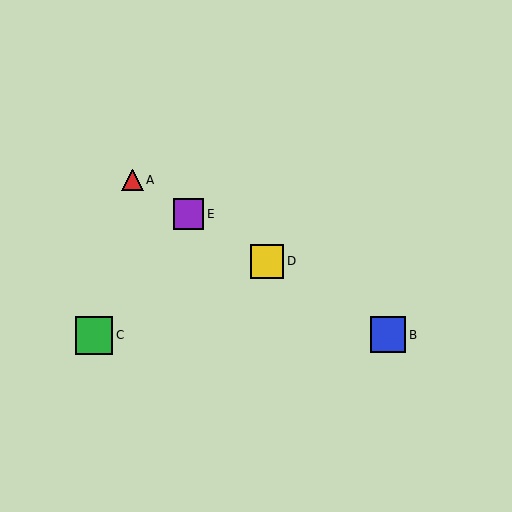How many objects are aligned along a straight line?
4 objects (A, B, D, E) are aligned along a straight line.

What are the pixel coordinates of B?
Object B is at (388, 335).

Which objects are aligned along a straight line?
Objects A, B, D, E are aligned along a straight line.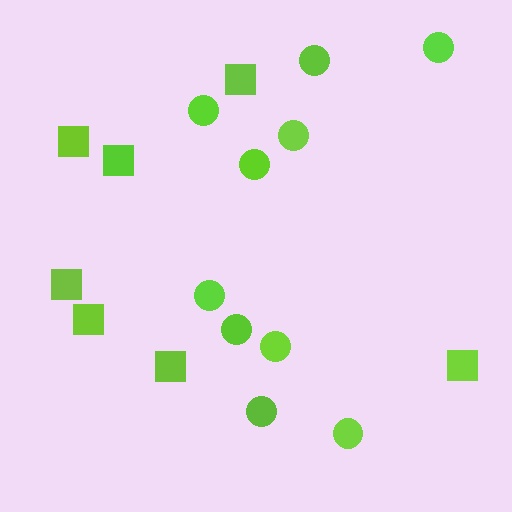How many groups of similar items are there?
There are 2 groups: one group of squares (7) and one group of circles (10).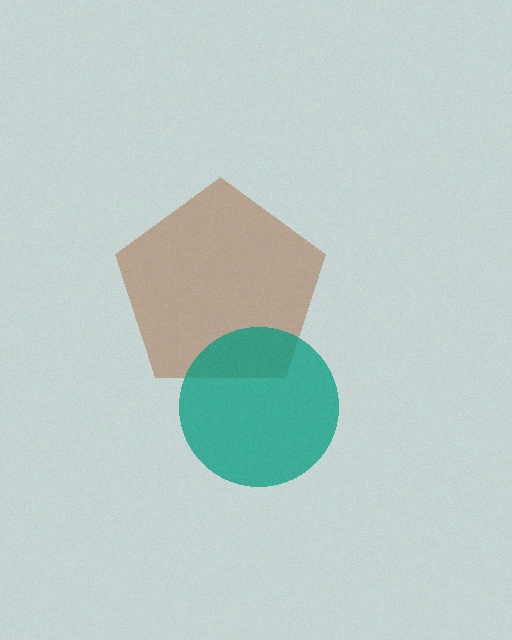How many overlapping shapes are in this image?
There are 2 overlapping shapes in the image.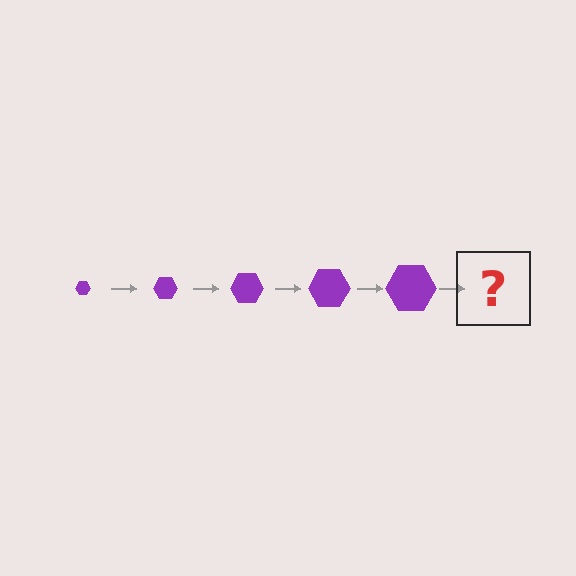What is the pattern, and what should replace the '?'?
The pattern is that the hexagon gets progressively larger each step. The '?' should be a purple hexagon, larger than the previous one.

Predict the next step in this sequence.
The next step is a purple hexagon, larger than the previous one.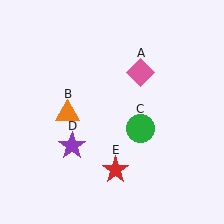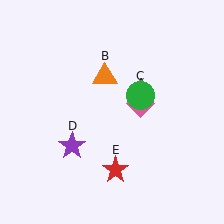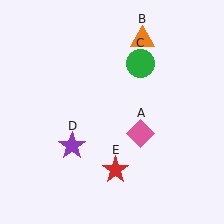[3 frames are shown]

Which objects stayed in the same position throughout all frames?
Purple star (object D) and red star (object E) remained stationary.